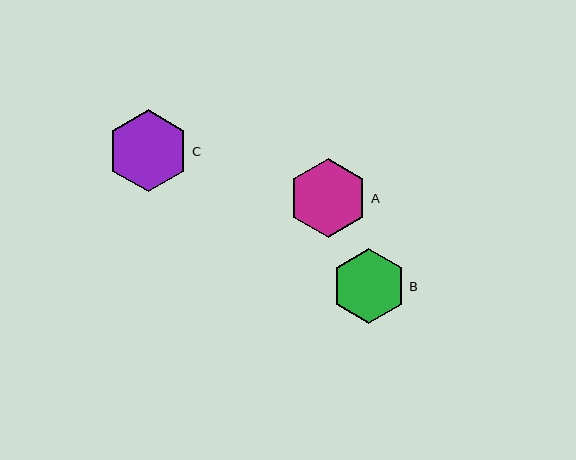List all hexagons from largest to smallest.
From largest to smallest: C, A, B.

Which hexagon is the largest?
Hexagon C is the largest with a size of approximately 82 pixels.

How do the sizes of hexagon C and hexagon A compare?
Hexagon C and hexagon A are approximately the same size.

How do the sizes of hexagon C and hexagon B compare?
Hexagon C and hexagon B are approximately the same size.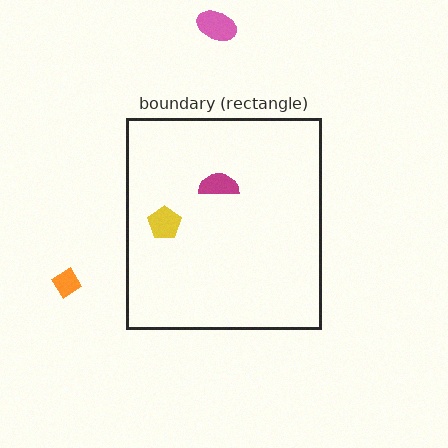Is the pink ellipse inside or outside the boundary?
Outside.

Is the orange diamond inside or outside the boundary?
Outside.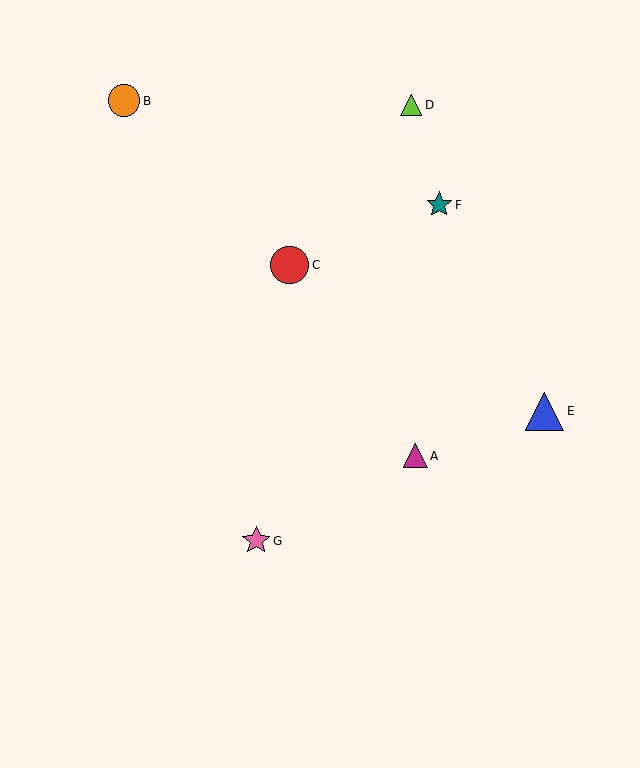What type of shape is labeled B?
Shape B is an orange circle.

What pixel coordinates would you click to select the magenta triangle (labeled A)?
Click at (416, 456) to select the magenta triangle A.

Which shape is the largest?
The blue triangle (labeled E) is the largest.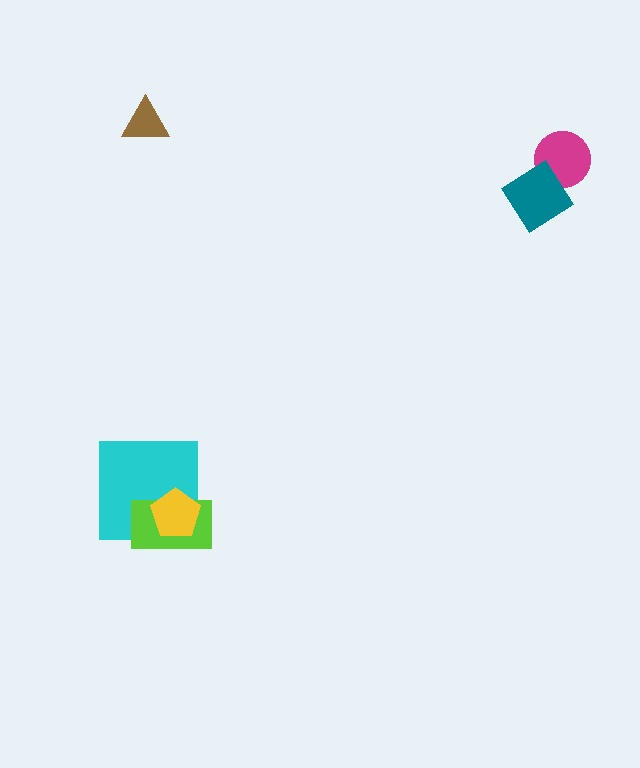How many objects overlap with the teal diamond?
1 object overlaps with the teal diamond.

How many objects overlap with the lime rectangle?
2 objects overlap with the lime rectangle.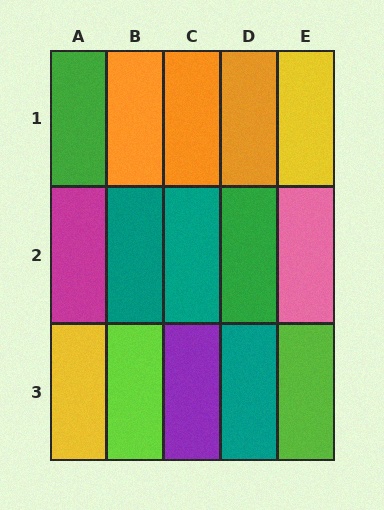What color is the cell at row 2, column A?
Magenta.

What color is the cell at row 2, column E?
Pink.